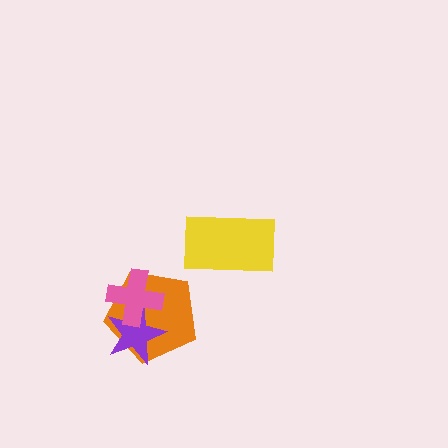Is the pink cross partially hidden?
No, no other shape covers it.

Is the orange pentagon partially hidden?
Yes, it is partially covered by another shape.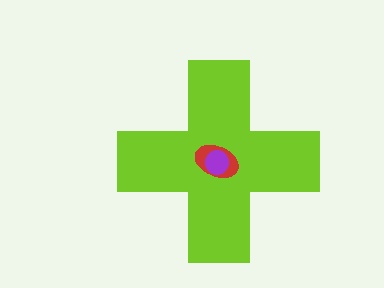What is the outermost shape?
The lime cross.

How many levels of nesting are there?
3.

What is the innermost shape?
The purple circle.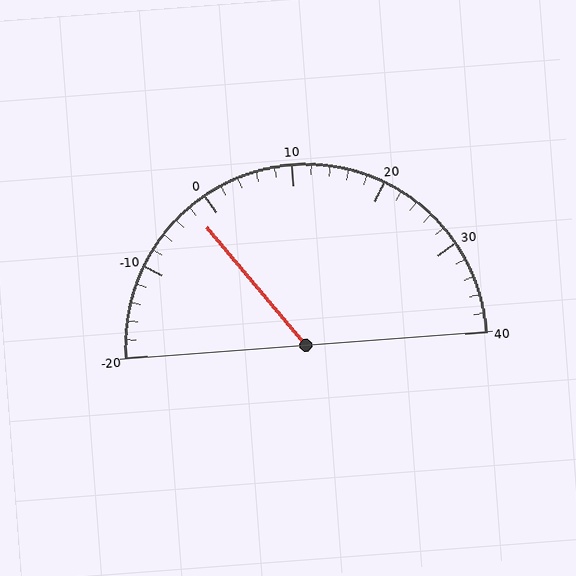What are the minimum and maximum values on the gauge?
The gauge ranges from -20 to 40.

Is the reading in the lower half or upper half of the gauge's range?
The reading is in the lower half of the range (-20 to 40).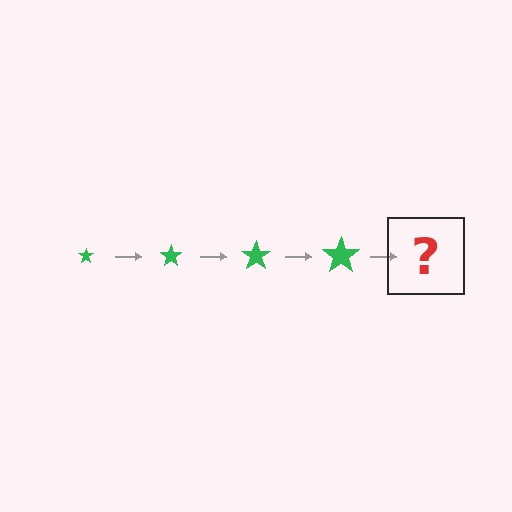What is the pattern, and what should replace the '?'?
The pattern is that the star gets progressively larger each step. The '?' should be a green star, larger than the previous one.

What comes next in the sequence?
The next element should be a green star, larger than the previous one.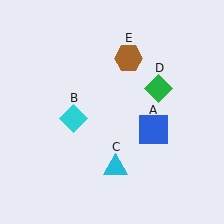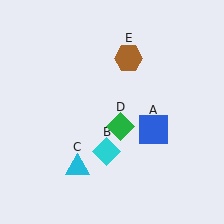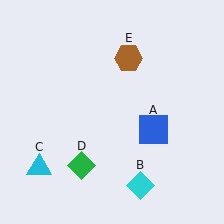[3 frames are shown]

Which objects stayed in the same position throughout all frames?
Blue square (object A) and brown hexagon (object E) remained stationary.